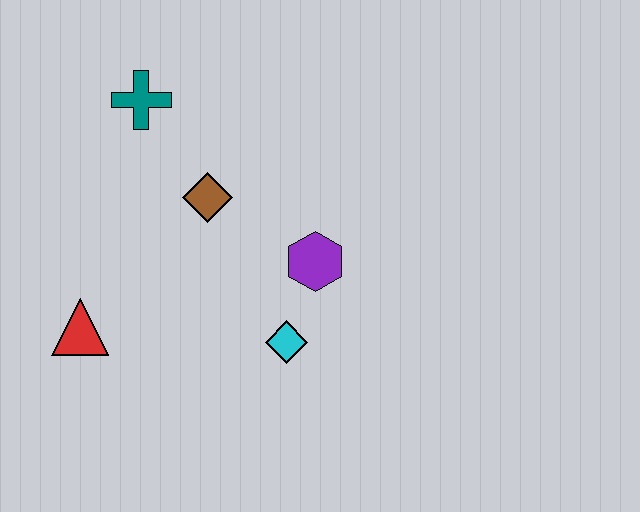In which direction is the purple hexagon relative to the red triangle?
The purple hexagon is to the right of the red triangle.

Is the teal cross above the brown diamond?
Yes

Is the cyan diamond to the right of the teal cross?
Yes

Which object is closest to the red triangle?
The brown diamond is closest to the red triangle.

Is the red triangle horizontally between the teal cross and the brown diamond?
No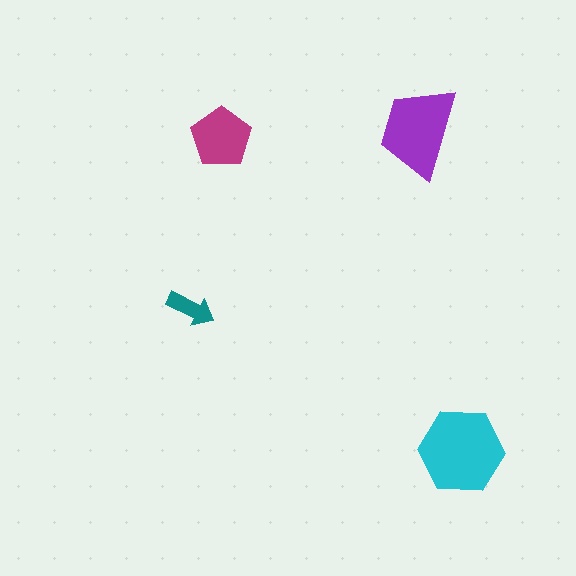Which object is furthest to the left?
The teal arrow is leftmost.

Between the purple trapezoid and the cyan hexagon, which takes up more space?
The cyan hexagon.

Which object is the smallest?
The teal arrow.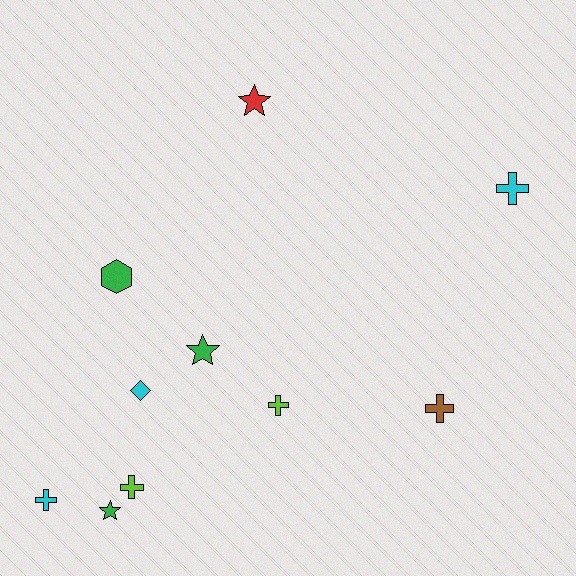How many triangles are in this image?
There are no triangles.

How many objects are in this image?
There are 10 objects.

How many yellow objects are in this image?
There are no yellow objects.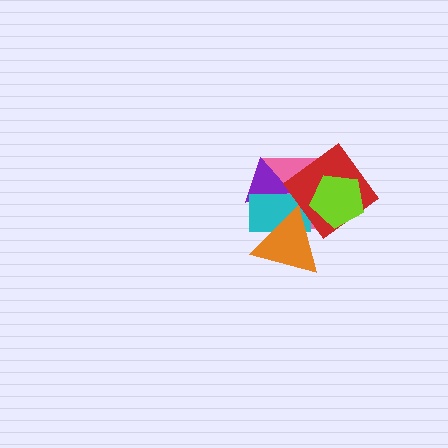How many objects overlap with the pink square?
5 objects overlap with the pink square.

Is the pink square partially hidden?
Yes, it is partially covered by another shape.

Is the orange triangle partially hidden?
No, no other shape covers it.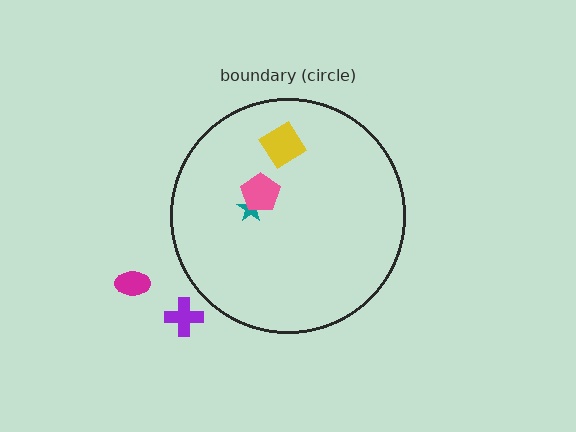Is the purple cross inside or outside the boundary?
Outside.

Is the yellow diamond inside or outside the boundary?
Inside.